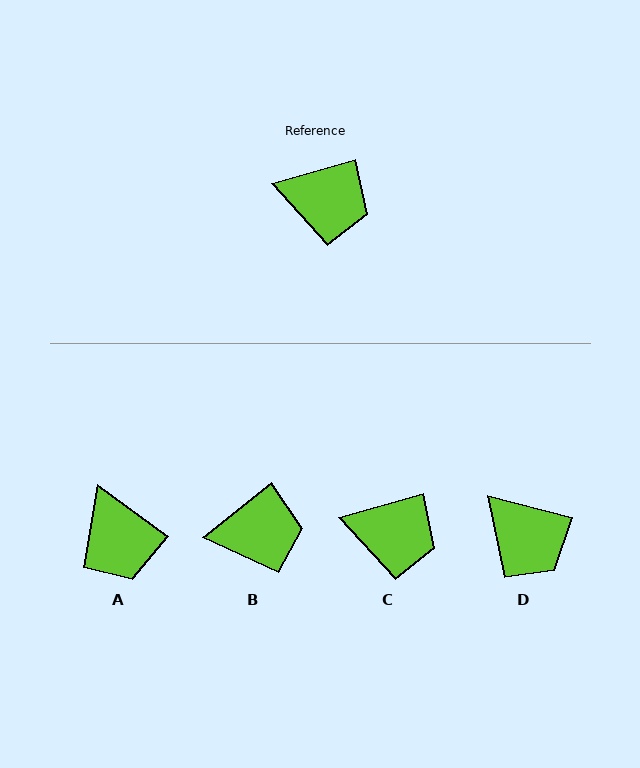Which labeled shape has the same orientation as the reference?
C.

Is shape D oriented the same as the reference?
No, it is off by about 30 degrees.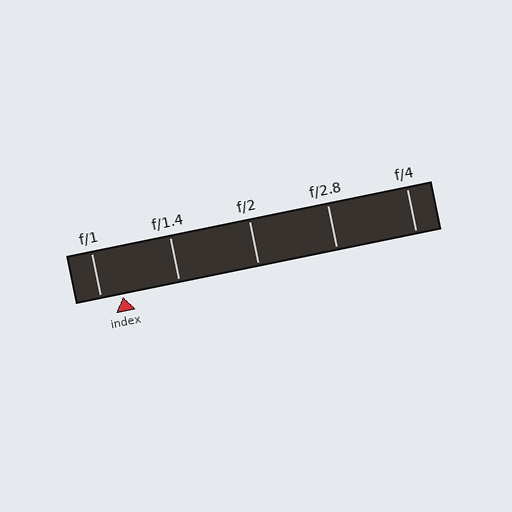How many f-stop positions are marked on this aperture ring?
There are 5 f-stop positions marked.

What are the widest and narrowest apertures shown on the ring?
The widest aperture shown is f/1 and the narrowest is f/4.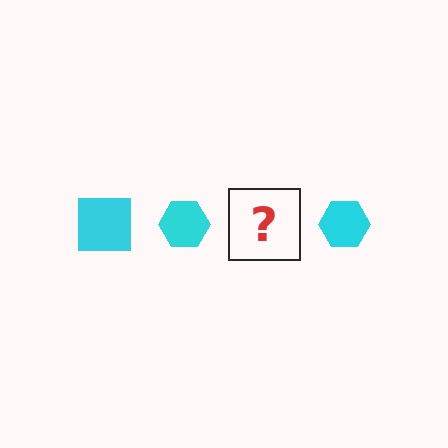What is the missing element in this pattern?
The missing element is a cyan square.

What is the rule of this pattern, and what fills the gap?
The rule is that the pattern cycles through square, hexagon shapes in cyan. The gap should be filled with a cyan square.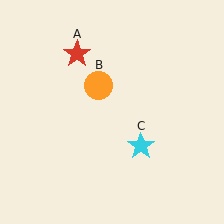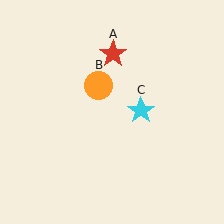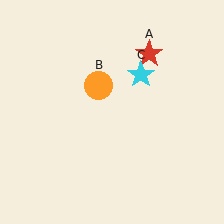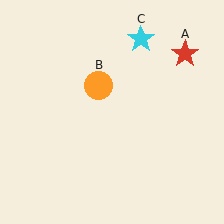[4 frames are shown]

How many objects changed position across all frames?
2 objects changed position: red star (object A), cyan star (object C).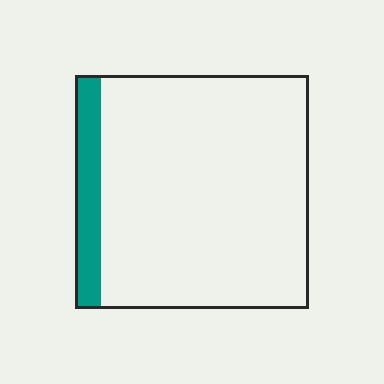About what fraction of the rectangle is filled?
About one tenth (1/10).